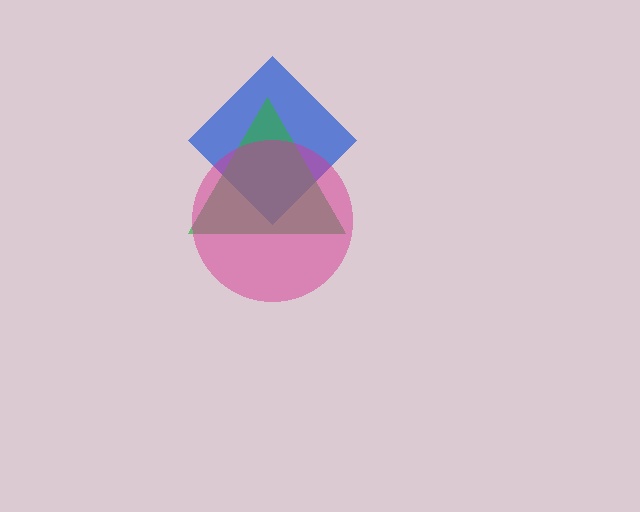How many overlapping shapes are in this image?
There are 3 overlapping shapes in the image.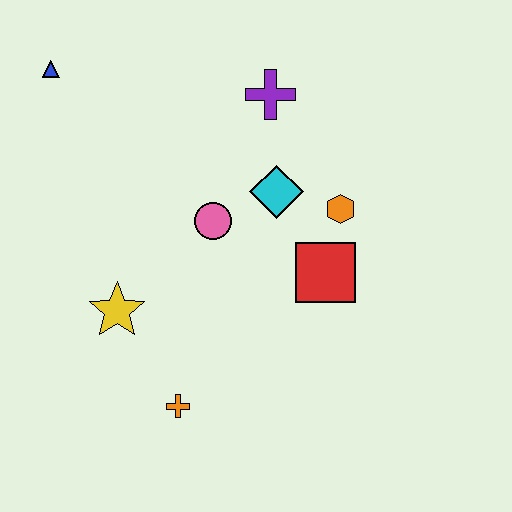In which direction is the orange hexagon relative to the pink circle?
The orange hexagon is to the right of the pink circle.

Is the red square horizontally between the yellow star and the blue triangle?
No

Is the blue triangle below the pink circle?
No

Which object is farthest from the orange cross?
The blue triangle is farthest from the orange cross.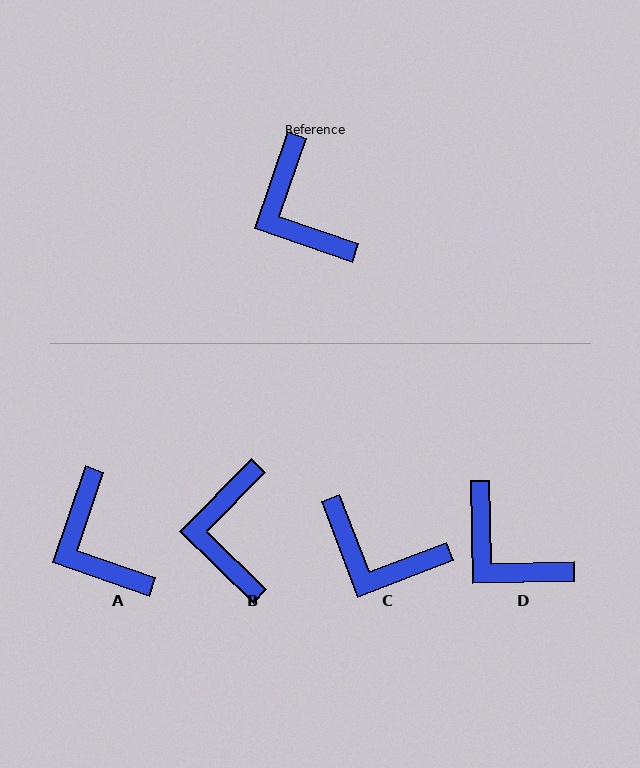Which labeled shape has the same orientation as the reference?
A.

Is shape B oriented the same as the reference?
No, it is off by about 25 degrees.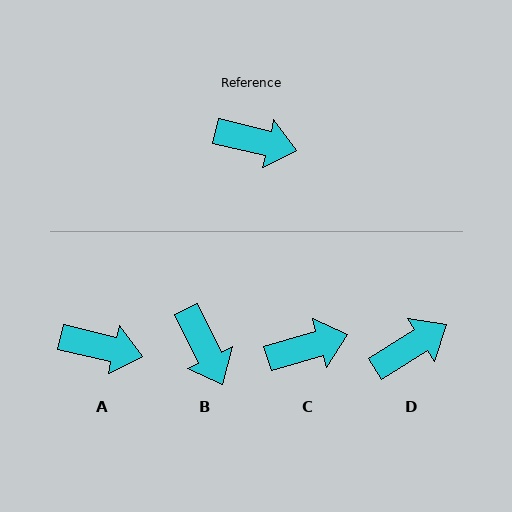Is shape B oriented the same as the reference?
No, it is off by about 51 degrees.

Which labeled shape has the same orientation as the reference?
A.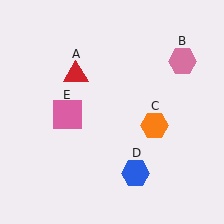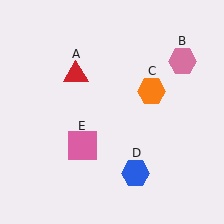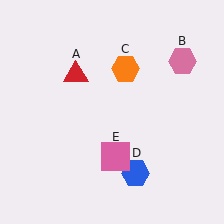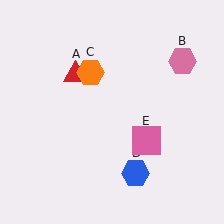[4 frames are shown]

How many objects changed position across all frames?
2 objects changed position: orange hexagon (object C), pink square (object E).